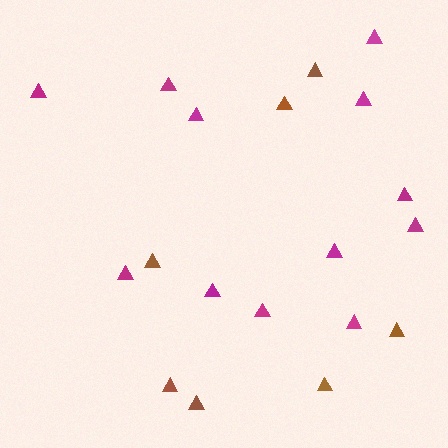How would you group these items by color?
There are 2 groups: one group of brown triangles (7) and one group of magenta triangles (12).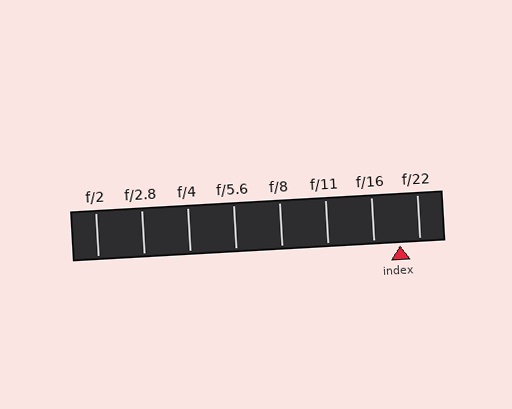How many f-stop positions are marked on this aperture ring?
There are 8 f-stop positions marked.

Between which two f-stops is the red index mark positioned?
The index mark is between f/16 and f/22.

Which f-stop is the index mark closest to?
The index mark is closest to f/22.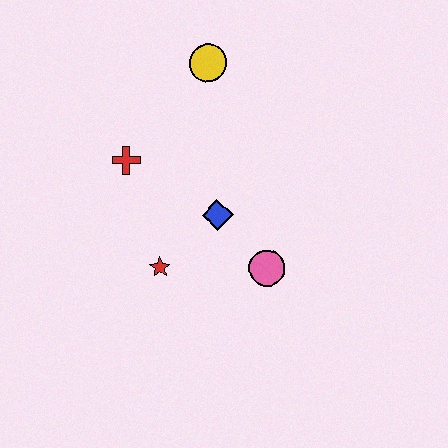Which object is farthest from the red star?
The yellow circle is farthest from the red star.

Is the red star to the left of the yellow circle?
Yes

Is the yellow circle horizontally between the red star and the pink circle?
Yes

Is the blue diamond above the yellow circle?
No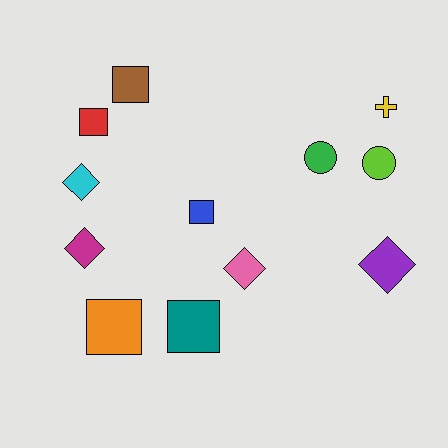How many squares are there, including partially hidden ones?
There are 5 squares.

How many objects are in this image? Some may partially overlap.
There are 12 objects.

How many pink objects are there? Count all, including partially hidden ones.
There is 1 pink object.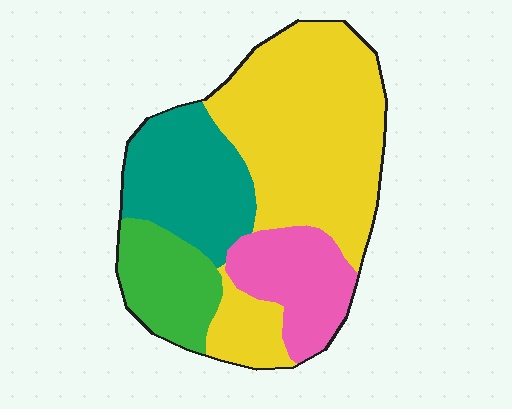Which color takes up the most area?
Yellow, at roughly 50%.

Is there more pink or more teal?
Teal.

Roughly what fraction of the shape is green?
Green takes up about one eighth (1/8) of the shape.